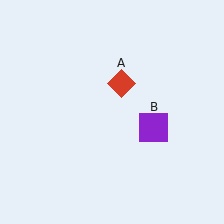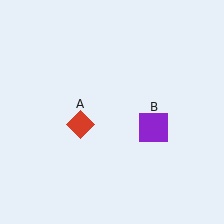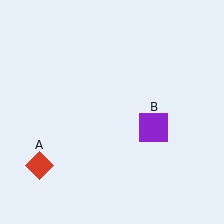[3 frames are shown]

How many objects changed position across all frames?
1 object changed position: red diamond (object A).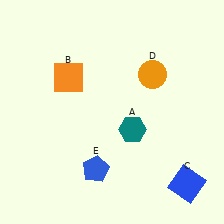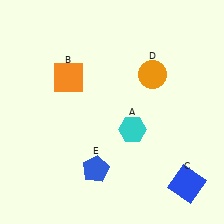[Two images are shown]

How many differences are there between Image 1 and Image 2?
There is 1 difference between the two images.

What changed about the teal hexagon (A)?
In Image 1, A is teal. In Image 2, it changed to cyan.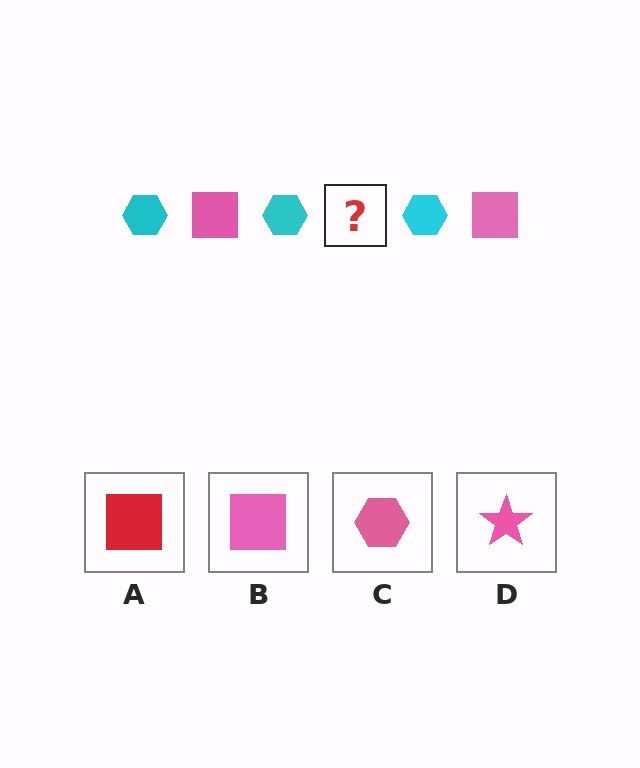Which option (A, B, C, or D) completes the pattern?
B.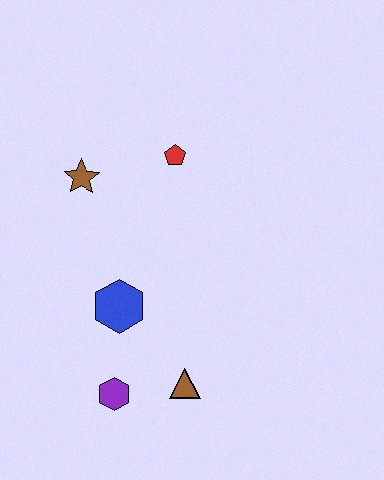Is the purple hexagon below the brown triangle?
Yes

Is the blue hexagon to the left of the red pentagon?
Yes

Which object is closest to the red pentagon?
The brown star is closest to the red pentagon.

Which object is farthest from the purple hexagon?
The red pentagon is farthest from the purple hexagon.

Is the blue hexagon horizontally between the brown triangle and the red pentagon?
No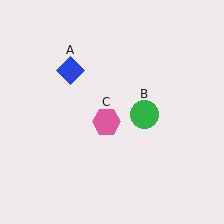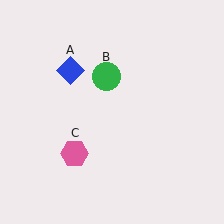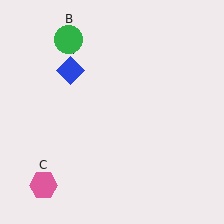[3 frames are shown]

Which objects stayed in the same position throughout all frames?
Blue diamond (object A) remained stationary.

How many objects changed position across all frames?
2 objects changed position: green circle (object B), pink hexagon (object C).